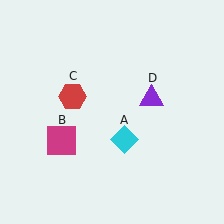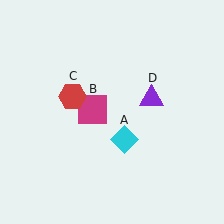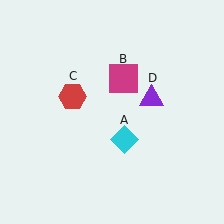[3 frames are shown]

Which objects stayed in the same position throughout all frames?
Cyan diamond (object A) and red hexagon (object C) and purple triangle (object D) remained stationary.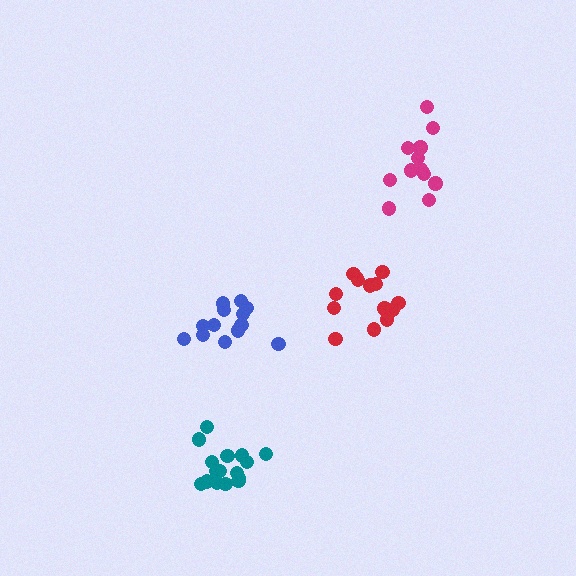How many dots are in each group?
Group 1: 13 dots, Group 2: 13 dots, Group 3: 14 dots, Group 4: 16 dots (56 total).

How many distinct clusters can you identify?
There are 4 distinct clusters.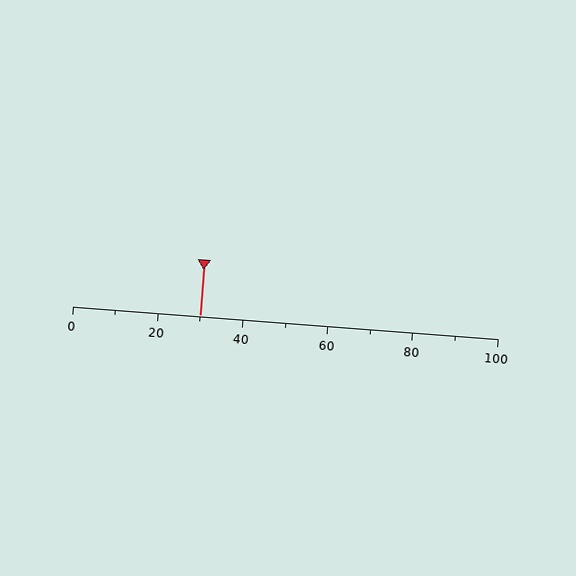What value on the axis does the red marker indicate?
The marker indicates approximately 30.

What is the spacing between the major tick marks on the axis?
The major ticks are spaced 20 apart.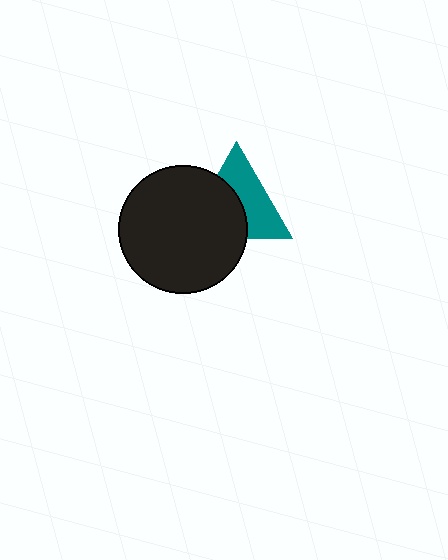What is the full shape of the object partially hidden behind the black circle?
The partially hidden object is a teal triangle.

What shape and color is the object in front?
The object in front is a black circle.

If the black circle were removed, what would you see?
You would see the complete teal triangle.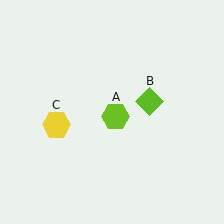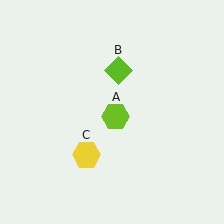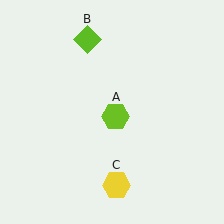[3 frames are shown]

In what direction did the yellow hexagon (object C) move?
The yellow hexagon (object C) moved down and to the right.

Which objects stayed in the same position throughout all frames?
Lime hexagon (object A) remained stationary.